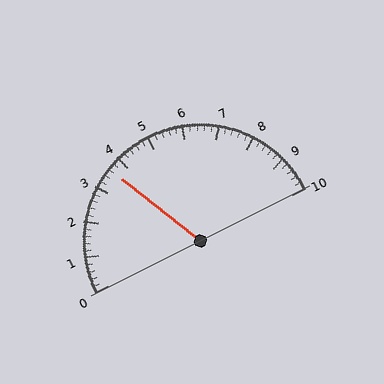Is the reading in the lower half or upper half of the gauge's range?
The reading is in the lower half of the range (0 to 10).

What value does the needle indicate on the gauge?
The needle indicates approximately 3.6.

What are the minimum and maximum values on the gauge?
The gauge ranges from 0 to 10.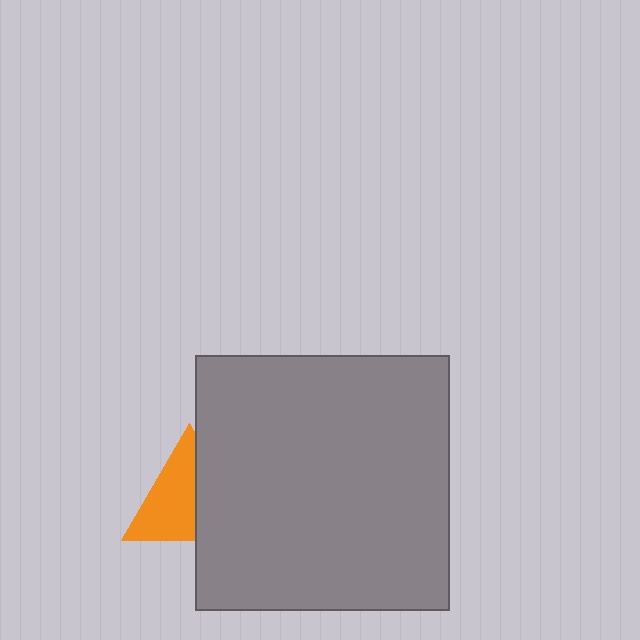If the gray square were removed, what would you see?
You would see the complete orange triangle.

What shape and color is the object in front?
The object in front is a gray square.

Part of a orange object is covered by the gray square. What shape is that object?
It is a triangle.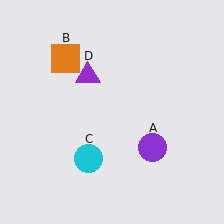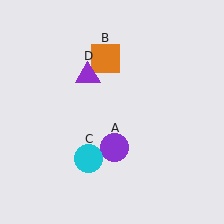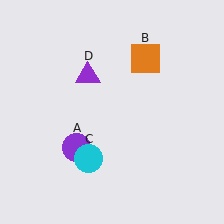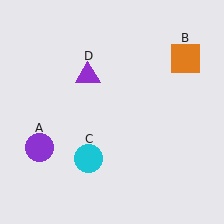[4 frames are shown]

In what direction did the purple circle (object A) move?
The purple circle (object A) moved left.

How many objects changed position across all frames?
2 objects changed position: purple circle (object A), orange square (object B).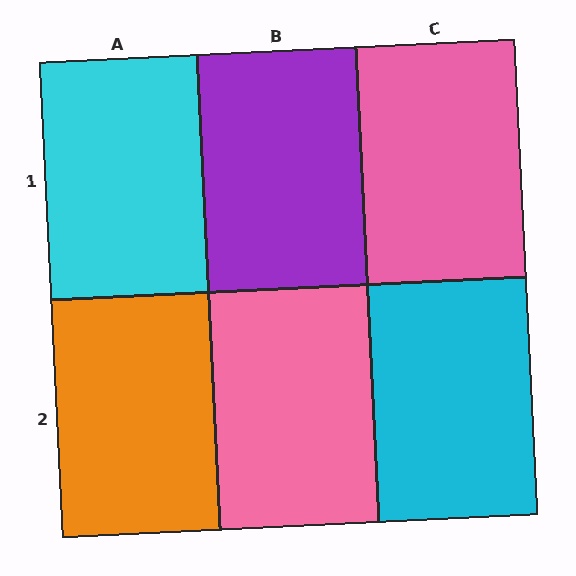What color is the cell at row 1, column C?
Pink.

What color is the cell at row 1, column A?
Cyan.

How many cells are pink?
2 cells are pink.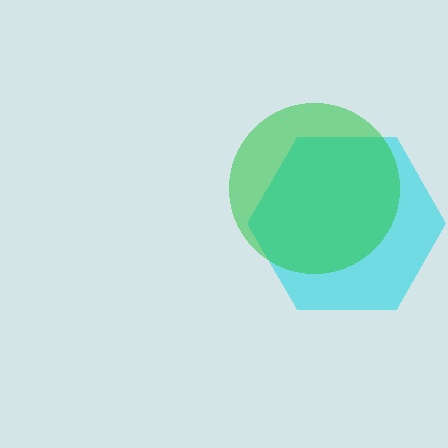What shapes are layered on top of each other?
The layered shapes are: a cyan hexagon, a green circle.